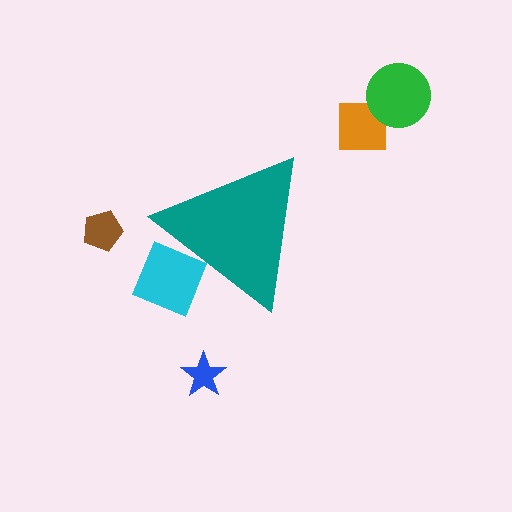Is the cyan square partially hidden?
Yes, the cyan square is partially hidden behind the teal triangle.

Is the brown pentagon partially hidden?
No, the brown pentagon is fully visible.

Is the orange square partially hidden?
No, the orange square is fully visible.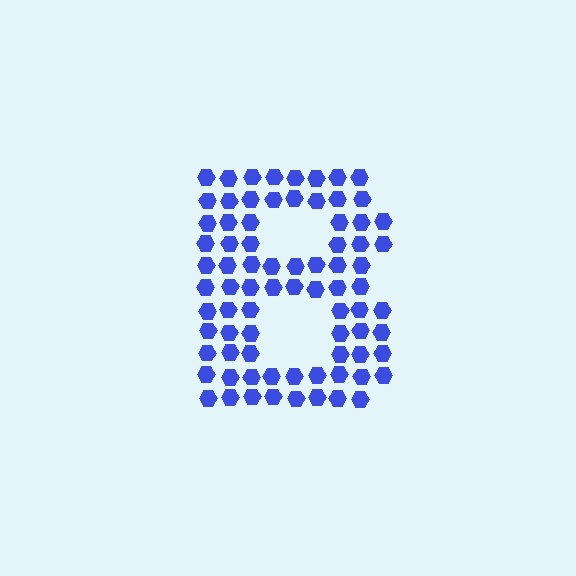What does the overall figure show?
The overall figure shows the letter B.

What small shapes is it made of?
It is made of small hexagons.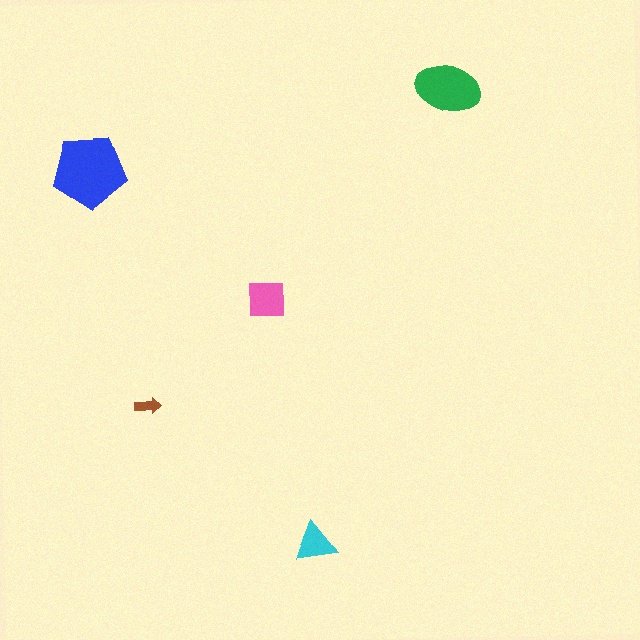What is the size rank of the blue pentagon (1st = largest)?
1st.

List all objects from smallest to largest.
The brown arrow, the cyan triangle, the pink square, the green ellipse, the blue pentagon.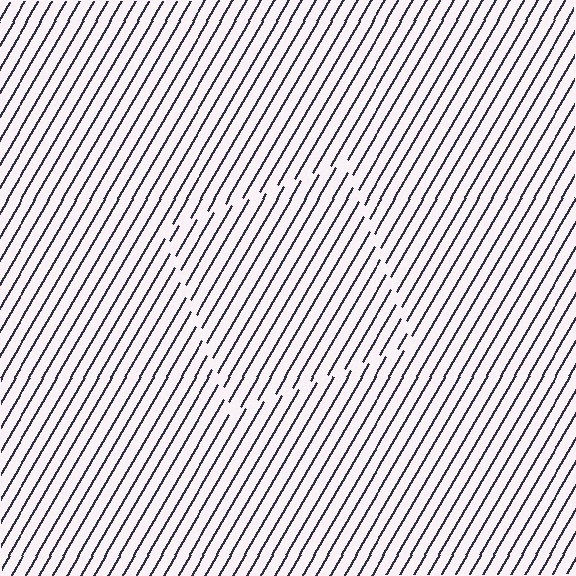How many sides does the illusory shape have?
4 sides — the line-ends trace a square.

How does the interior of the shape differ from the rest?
The interior of the shape contains the same grating, shifted by half a period — the contour is defined by the phase discontinuity where line-ends from the inner and outer gratings abut.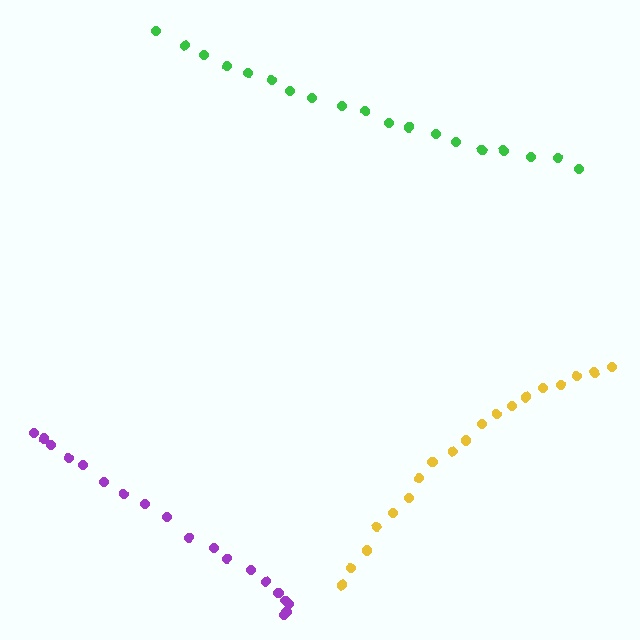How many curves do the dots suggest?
There are 3 distinct paths.